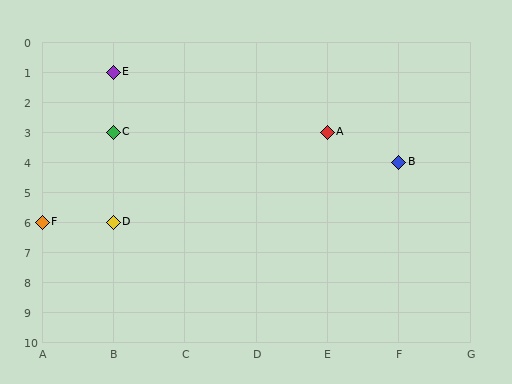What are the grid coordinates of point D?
Point D is at grid coordinates (B, 6).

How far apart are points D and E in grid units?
Points D and E are 5 rows apart.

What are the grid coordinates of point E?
Point E is at grid coordinates (B, 1).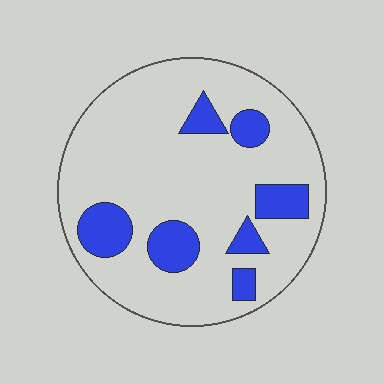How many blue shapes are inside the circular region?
7.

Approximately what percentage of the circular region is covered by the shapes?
Approximately 20%.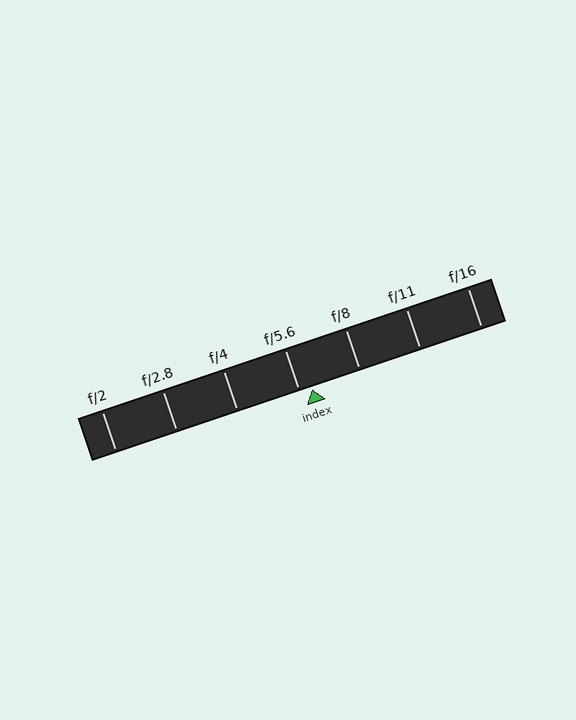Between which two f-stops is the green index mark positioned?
The index mark is between f/5.6 and f/8.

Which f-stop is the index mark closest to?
The index mark is closest to f/5.6.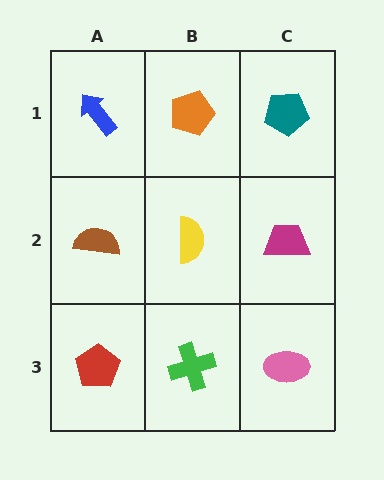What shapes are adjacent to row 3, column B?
A yellow semicircle (row 2, column B), a red pentagon (row 3, column A), a pink ellipse (row 3, column C).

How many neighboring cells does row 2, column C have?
3.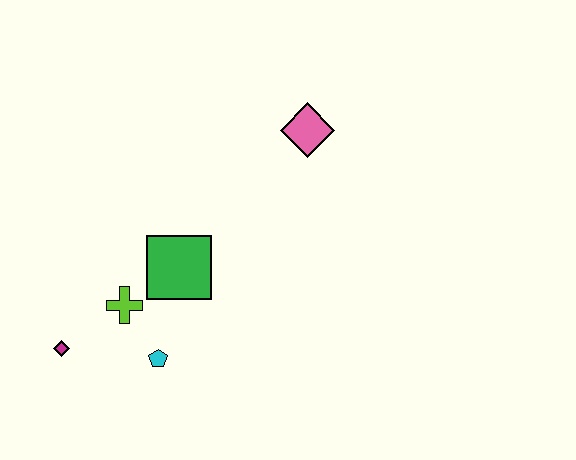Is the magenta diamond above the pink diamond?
No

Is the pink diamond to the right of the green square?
Yes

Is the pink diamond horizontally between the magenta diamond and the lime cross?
No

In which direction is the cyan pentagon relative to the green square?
The cyan pentagon is below the green square.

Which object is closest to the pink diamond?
The green square is closest to the pink diamond.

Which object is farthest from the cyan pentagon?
The pink diamond is farthest from the cyan pentagon.